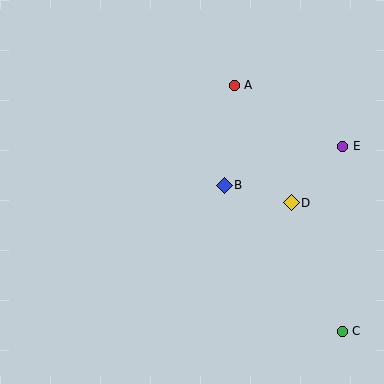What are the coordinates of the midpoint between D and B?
The midpoint between D and B is at (258, 194).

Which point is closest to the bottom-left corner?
Point B is closest to the bottom-left corner.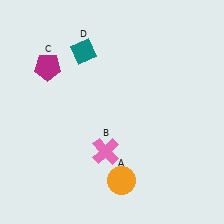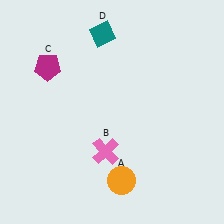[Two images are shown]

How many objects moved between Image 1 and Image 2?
1 object moved between the two images.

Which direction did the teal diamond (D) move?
The teal diamond (D) moved right.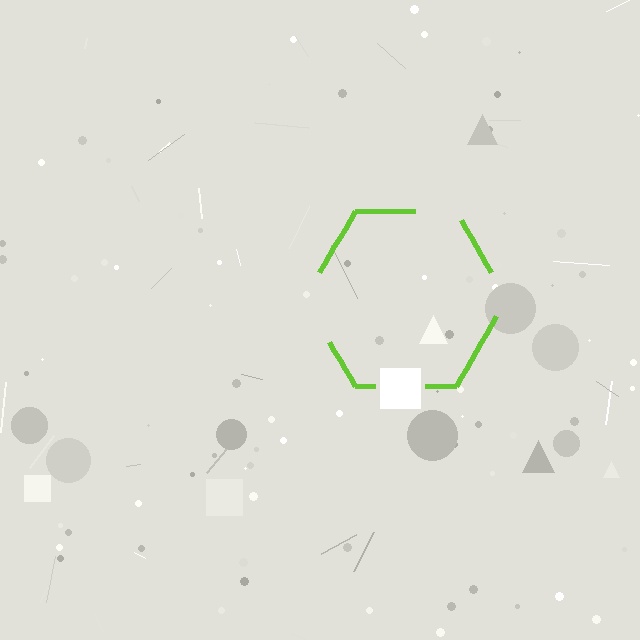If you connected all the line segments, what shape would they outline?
They would outline a hexagon.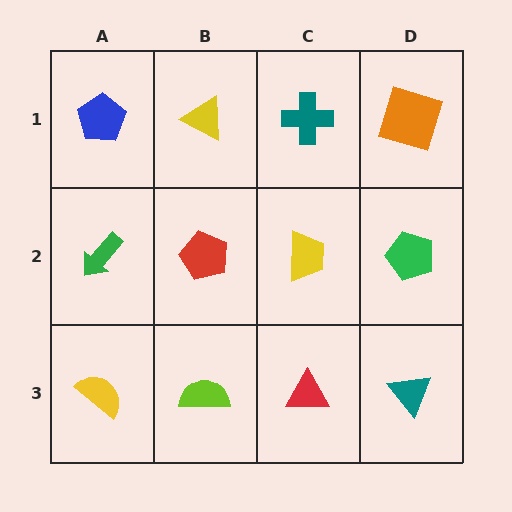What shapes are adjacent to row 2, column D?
An orange square (row 1, column D), a teal triangle (row 3, column D), a yellow trapezoid (row 2, column C).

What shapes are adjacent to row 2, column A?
A blue pentagon (row 1, column A), a yellow semicircle (row 3, column A), a red pentagon (row 2, column B).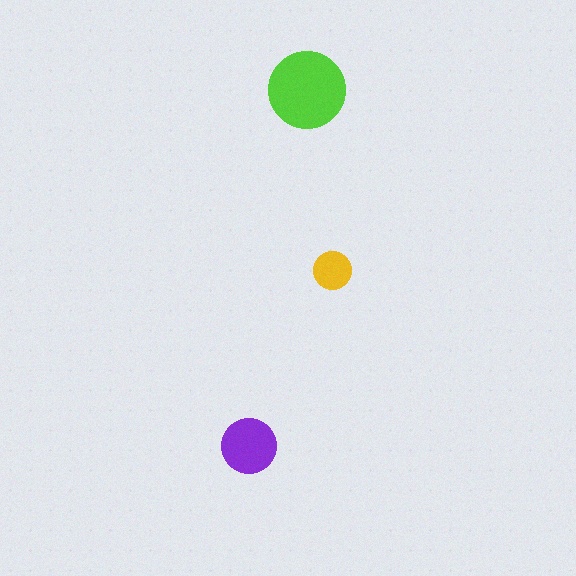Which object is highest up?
The lime circle is topmost.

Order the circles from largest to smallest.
the lime one, the purple one, the yellow one.